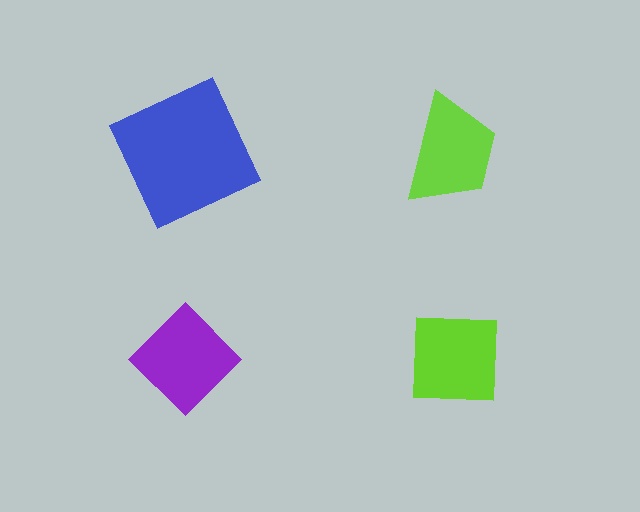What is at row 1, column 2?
A lime trapezoid.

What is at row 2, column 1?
A purple diamond.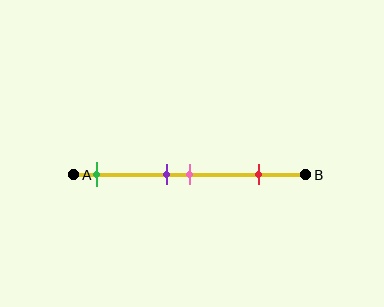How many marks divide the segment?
There are 4 marks dividing the segment.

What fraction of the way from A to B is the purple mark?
The purple mark is approximately 40% (0.4) of the way from A to B.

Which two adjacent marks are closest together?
The purple and pink marks are the closest adjacent pair.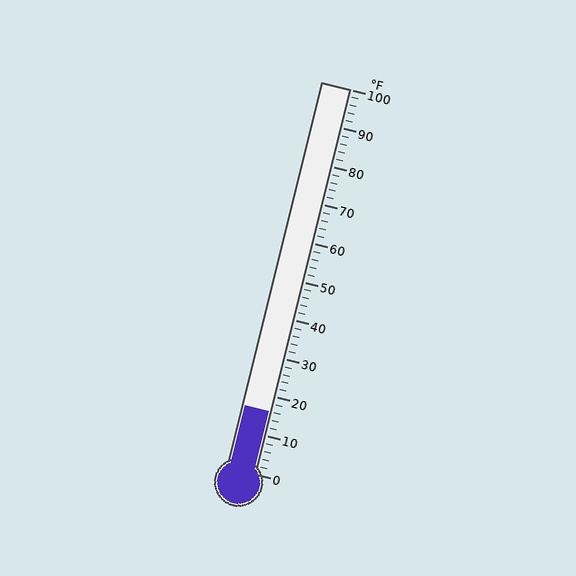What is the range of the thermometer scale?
The thermometer scale ranges from 0°F to 100°F.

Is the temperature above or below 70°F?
The temperature is below 70°F.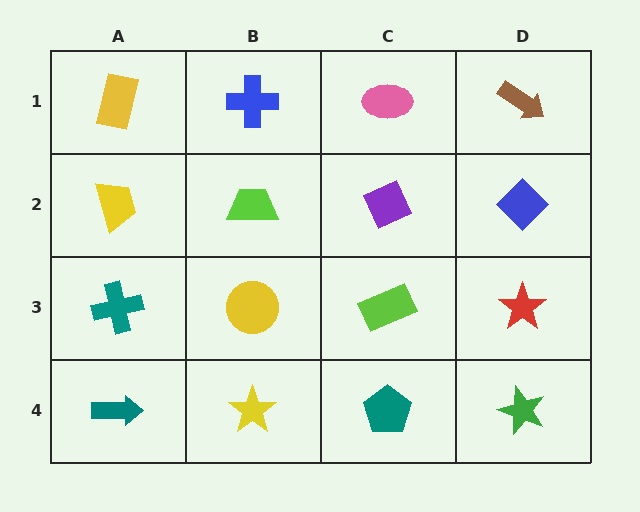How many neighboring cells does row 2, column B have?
4.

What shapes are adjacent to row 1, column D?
A blue diamond (row 2, column D), a pink ellipse (row 1, column C).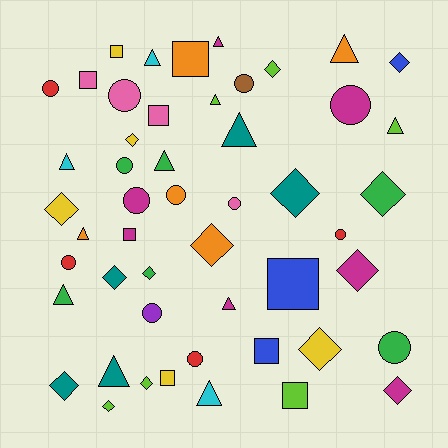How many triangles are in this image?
There are 13 triangles.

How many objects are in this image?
There are 50 objects.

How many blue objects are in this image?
There are 3 blue objects.